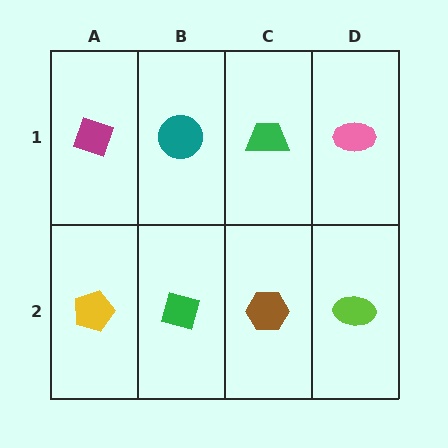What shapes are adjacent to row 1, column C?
A brown hexagon (row 2, column C), a teal circle (row 1, column B), a pink ellipse (row 1, column D).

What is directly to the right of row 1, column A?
A teal circle.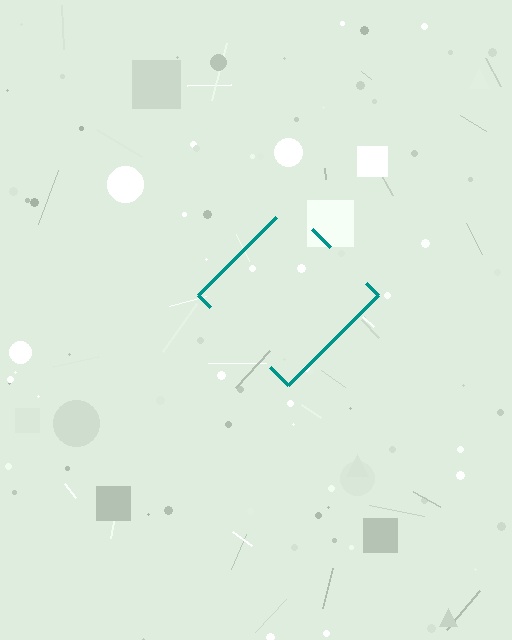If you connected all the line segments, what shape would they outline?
They would outline a diamond.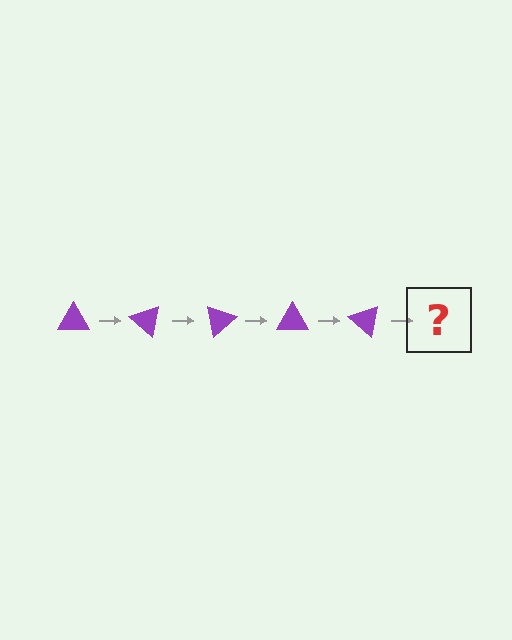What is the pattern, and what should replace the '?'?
The pattern is that the triangle rotates 40 degrees each step. The '?' should be a purple triangle rotated 200 degrees.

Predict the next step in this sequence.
The next step is a purple triangle rotated 200 degrees.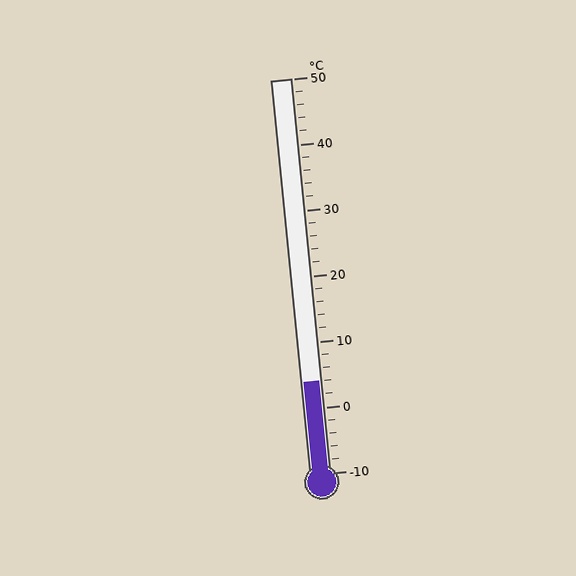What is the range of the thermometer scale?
The thermometer scale ranges from -10°C to 50°C.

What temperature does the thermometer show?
The thermometer shows approximately 4°C.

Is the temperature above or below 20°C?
The temperature is below 20°C.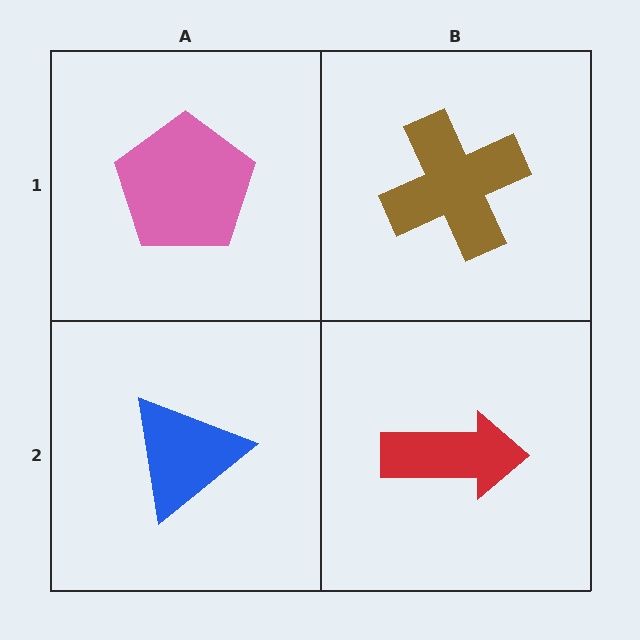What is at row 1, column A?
A pink pentagon.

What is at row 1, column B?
A brown cross.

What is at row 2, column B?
A red arrow.